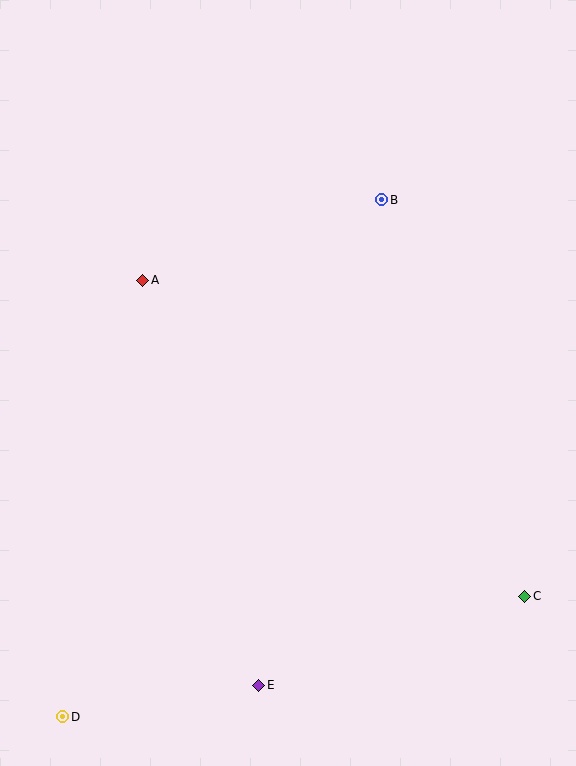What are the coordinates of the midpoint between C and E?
The midpoint between C and E is at (392, 641).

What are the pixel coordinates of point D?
Point D is at (63, 717).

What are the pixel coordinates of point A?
Point A is at (143, 280).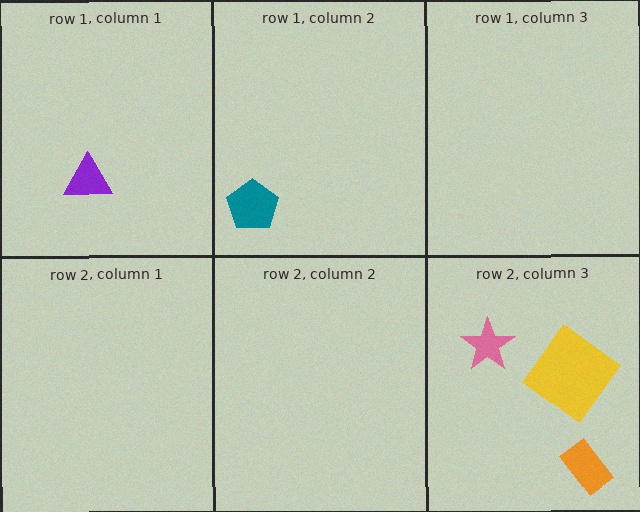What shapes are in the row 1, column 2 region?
The teal pentagon.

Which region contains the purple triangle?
The row 1, column 1 region.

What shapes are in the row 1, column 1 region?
The purple triangle.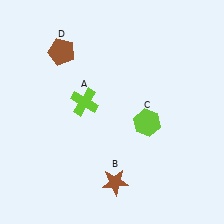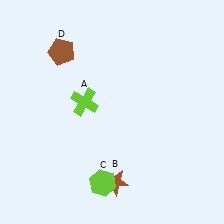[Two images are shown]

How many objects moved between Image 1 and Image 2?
1 object moved between the two images.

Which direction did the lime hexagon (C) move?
The lime hexagon (C) moved down.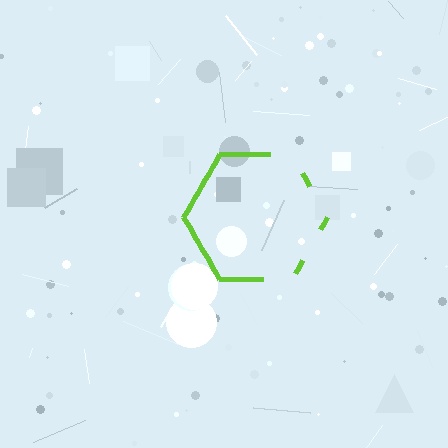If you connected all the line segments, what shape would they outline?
They would outline a hexagon.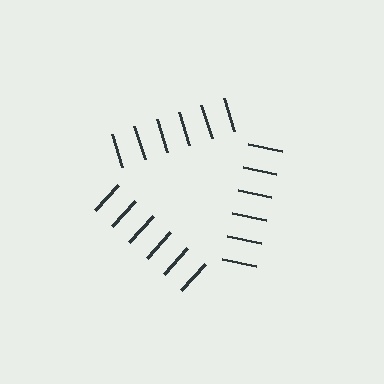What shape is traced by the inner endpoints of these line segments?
An illusory triangle — the line segments terminate on its edges but no continuous stroke is drawn.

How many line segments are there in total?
18 — 6 along each of the 3 edges.